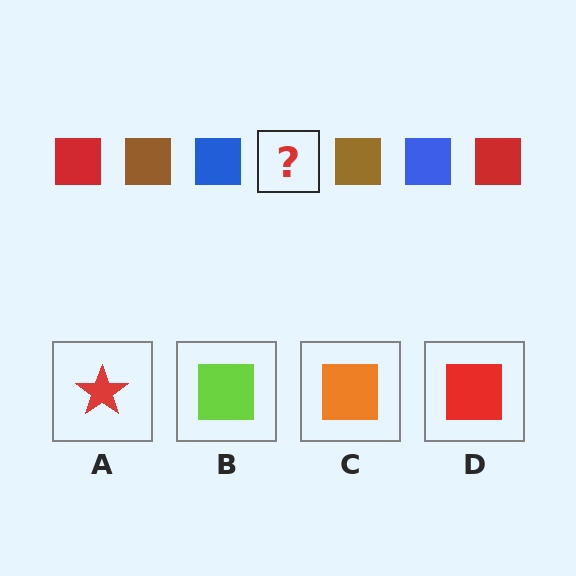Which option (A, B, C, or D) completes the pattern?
D.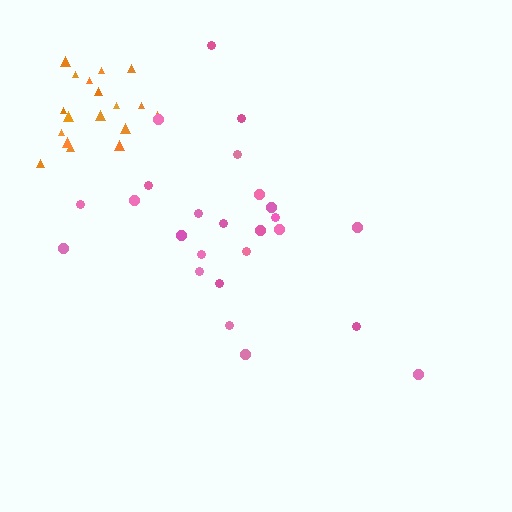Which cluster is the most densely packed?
Orange.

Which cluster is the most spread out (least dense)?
Pink.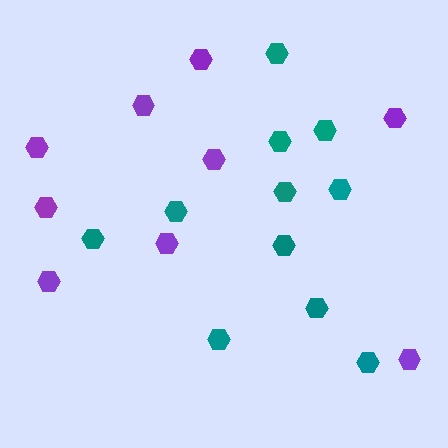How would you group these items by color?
There are 2 groups: one group of purple hexagons (9) and one group of teal hexagons (11).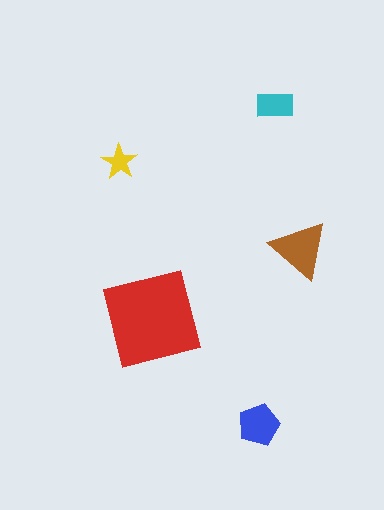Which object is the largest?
The red square.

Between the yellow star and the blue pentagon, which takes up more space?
The blue pentagon.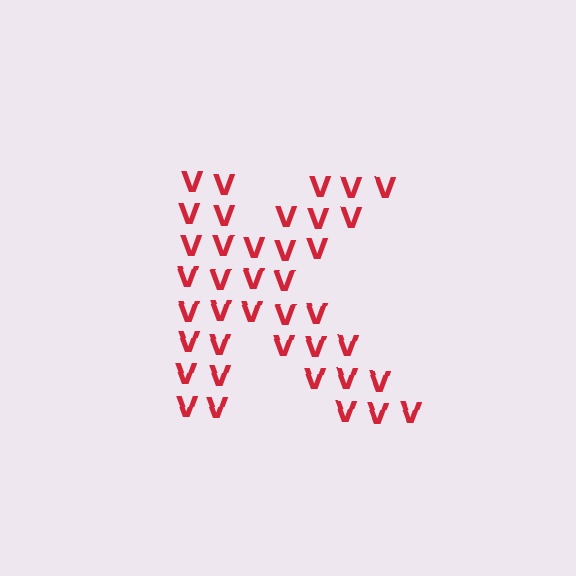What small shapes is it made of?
It is made of small letter V's.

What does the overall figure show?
The overall figure shows the letter K.